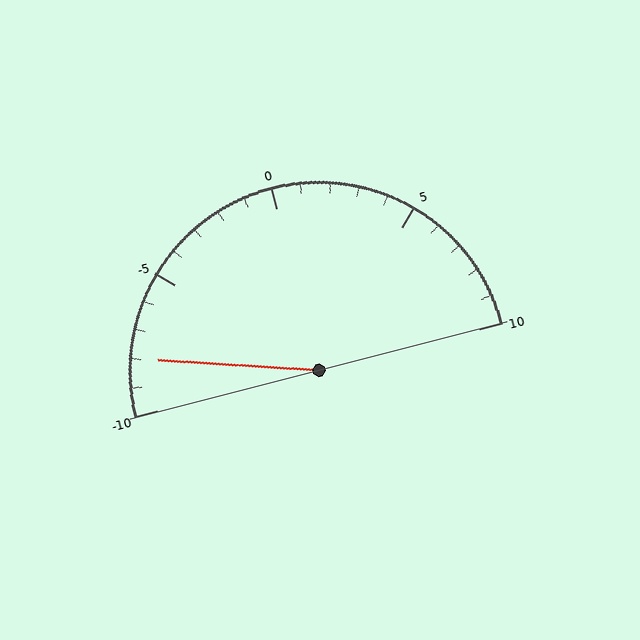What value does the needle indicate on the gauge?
The needle indicates approximately -8.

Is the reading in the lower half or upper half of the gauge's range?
The reading is in the lower half of the range (-10 to 10).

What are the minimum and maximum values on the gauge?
The gauge ranges from -10 to 10.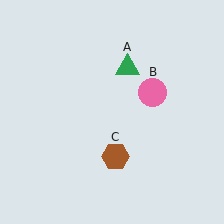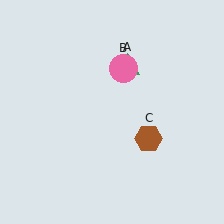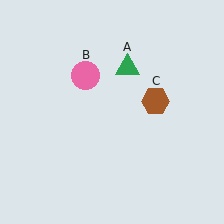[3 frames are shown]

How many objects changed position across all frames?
2 objects changed position: pink circle (object B), brown hexagon (object C).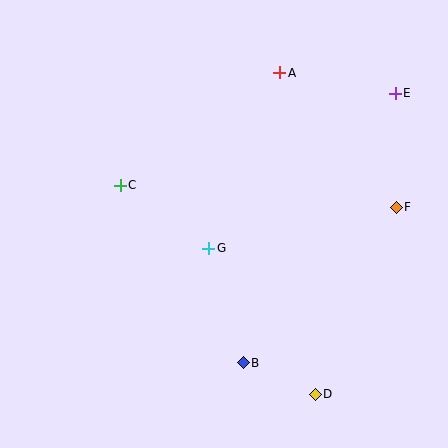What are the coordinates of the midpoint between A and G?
The midpoint between A and G is at (244, 160).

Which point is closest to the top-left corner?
Point C is closest to the top-left corner.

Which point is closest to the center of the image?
Point G at (209, 248) is closest to the center.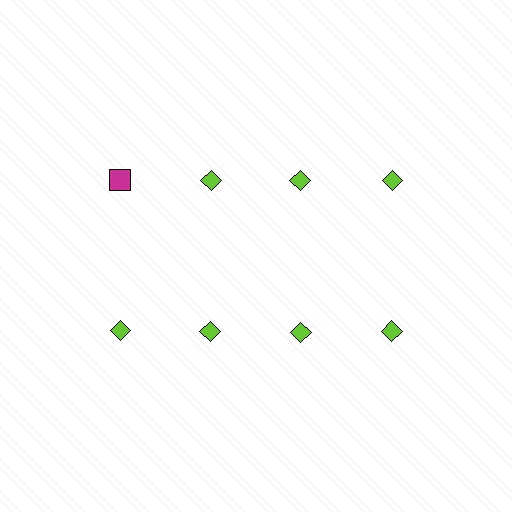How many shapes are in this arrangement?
There are 8 shapes arranged in a grid pattern.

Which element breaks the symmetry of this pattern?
The magenta square in the top row, leftmost column breaks the symmetry. All other shapes are lime diamonds.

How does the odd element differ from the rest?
It differs in both color (magenta instead of lime) and shape (square instead of diamond).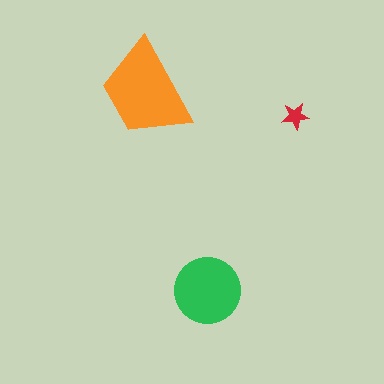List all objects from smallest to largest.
The red star, the green circle, the orange trapezoid.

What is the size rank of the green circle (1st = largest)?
2nd.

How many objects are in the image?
There are 3 objects in the image.